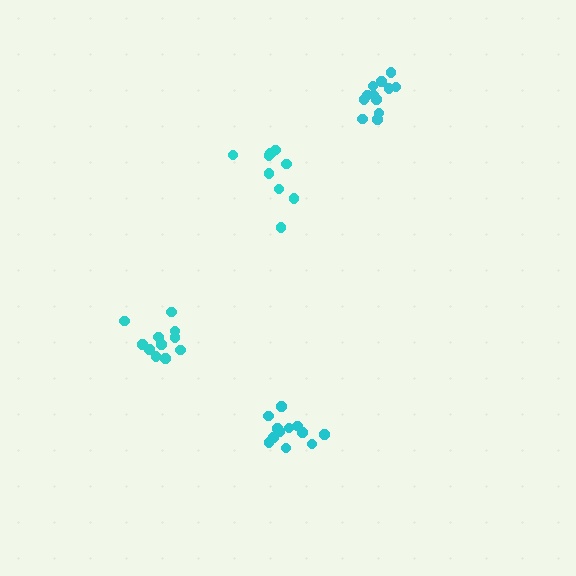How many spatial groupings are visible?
There are 4 spatial groupings.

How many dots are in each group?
Group 1: 9 dots, Group 2: 12 dots, Group 3: 11 dots, Group 4: 12 dots (44 total).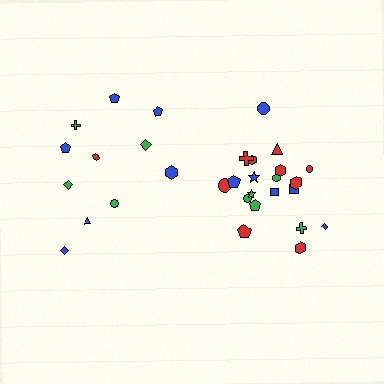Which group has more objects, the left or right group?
The right group.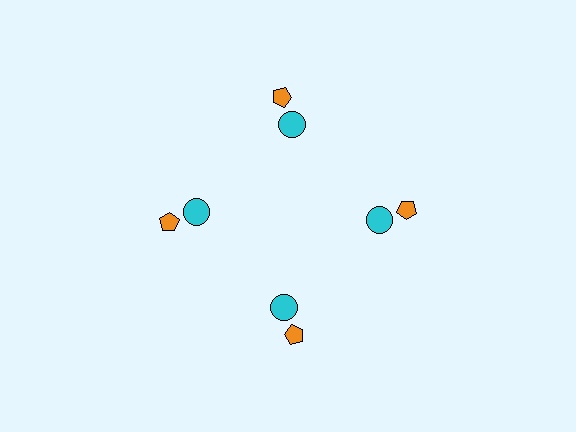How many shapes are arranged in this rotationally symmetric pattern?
There are 8 shapes, arranged in 4 groups of 2.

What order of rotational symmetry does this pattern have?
This pattern has 4-fold rotational symmetry.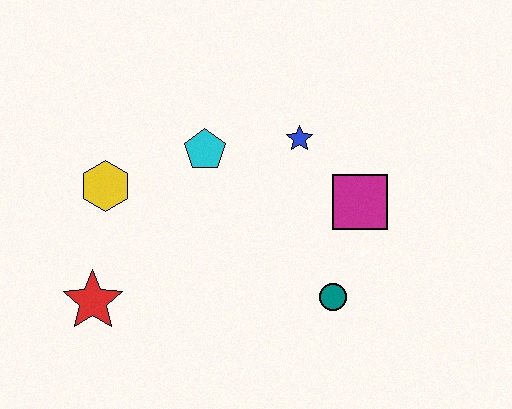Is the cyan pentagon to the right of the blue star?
No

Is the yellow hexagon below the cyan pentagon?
Yes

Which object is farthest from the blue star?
The red star is farthest from the blue star.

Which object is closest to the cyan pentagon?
The blue star is closest to the cyan pentagon.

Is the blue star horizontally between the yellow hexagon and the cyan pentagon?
No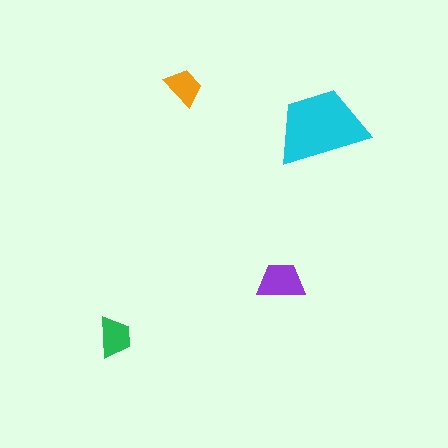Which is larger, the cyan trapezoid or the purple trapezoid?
The cyan one.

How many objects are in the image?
There are 4 objects in the image.